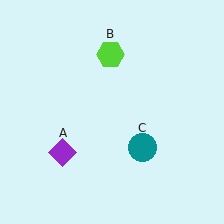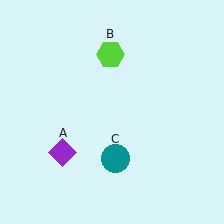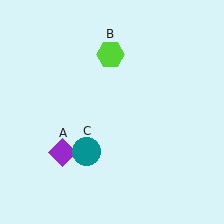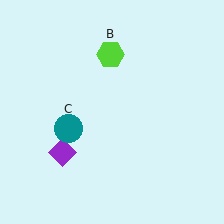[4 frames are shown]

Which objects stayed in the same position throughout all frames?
Purple diamond (object A) and lime hexagon (object B) remained stationary.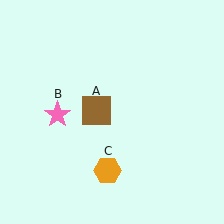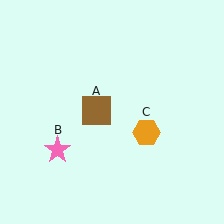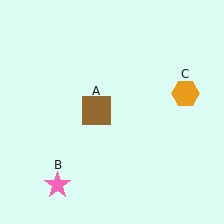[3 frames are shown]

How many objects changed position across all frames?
2 objects changed position: pink star (object B), orange hexagon (object C).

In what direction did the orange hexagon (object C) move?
The orange hexagon (object C) moved up and to the right.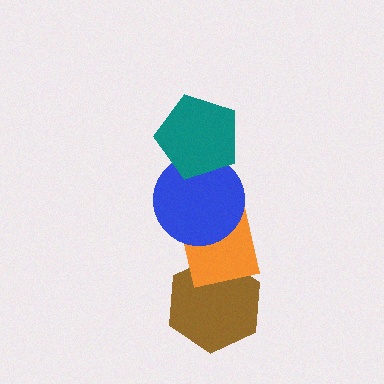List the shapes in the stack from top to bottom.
From top to bottom: the teal pentagon, the blue circle, the orange square, the brown hexagon.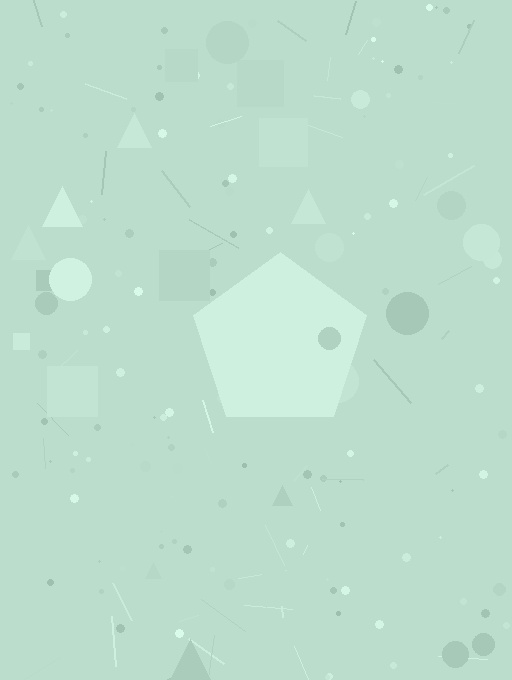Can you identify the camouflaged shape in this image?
The camouflaged shape is a pentagon.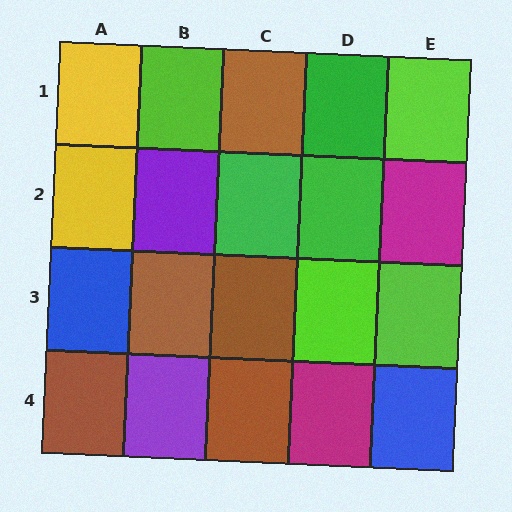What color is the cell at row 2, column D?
Green.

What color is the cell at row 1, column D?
Green.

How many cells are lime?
4 cells are lime.